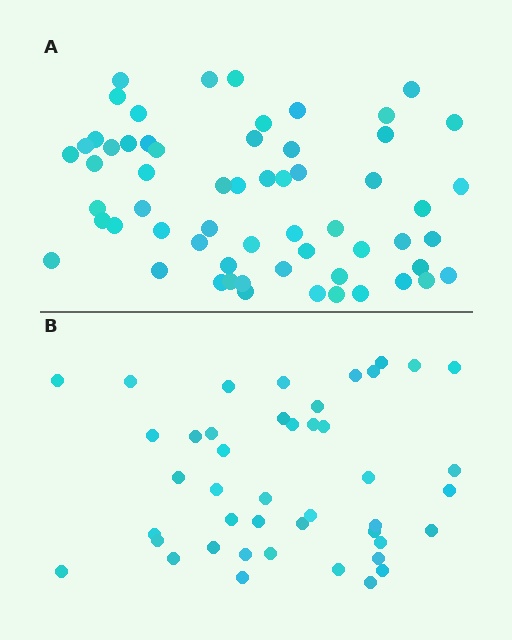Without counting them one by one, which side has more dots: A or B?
Region A (the top region) has more dots.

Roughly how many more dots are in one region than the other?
Region A has approximately 15 more dots than region B.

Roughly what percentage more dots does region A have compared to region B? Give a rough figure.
About 35% more.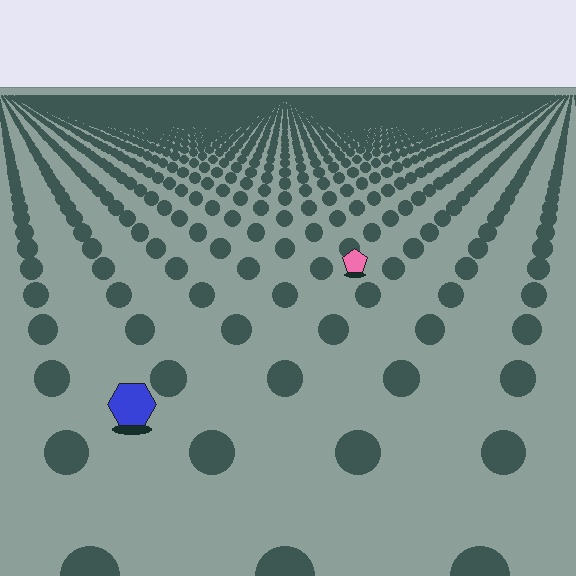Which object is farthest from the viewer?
The pink pentagon is farthest from the viewer. It appears smaller and the ground texture around it is denser.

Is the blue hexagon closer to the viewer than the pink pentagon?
Yes. The blue hexagon is closer — you can tell from the texture gradient: the ground texture is coarser near it.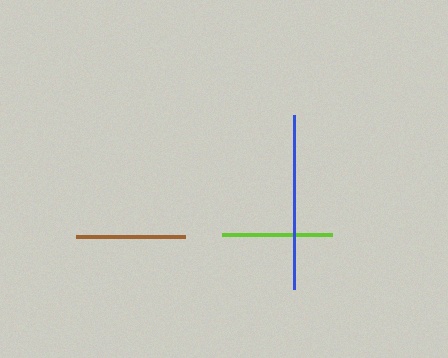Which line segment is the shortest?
The brown line is the shortest at approximately 109 pixels.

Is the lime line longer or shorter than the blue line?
The blue line is longer than the lime line.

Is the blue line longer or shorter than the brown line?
The blue line is longer than the brown line.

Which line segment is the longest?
The blue line is the longest at approximately 174 pixels.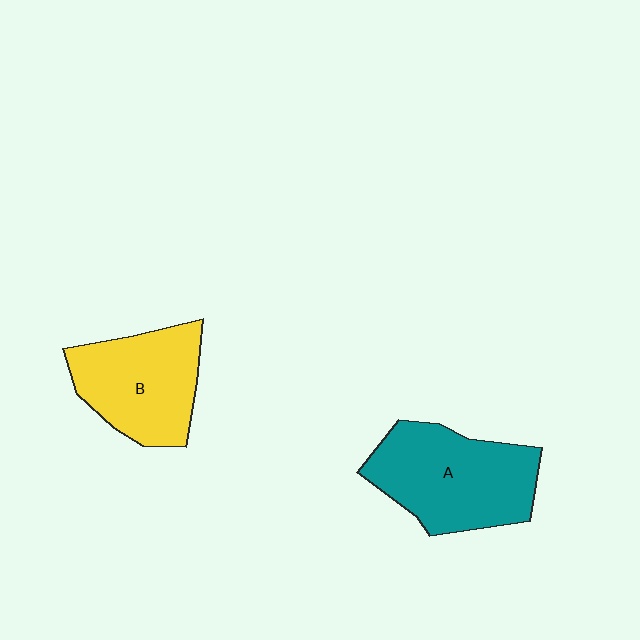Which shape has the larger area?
Shape A (teal).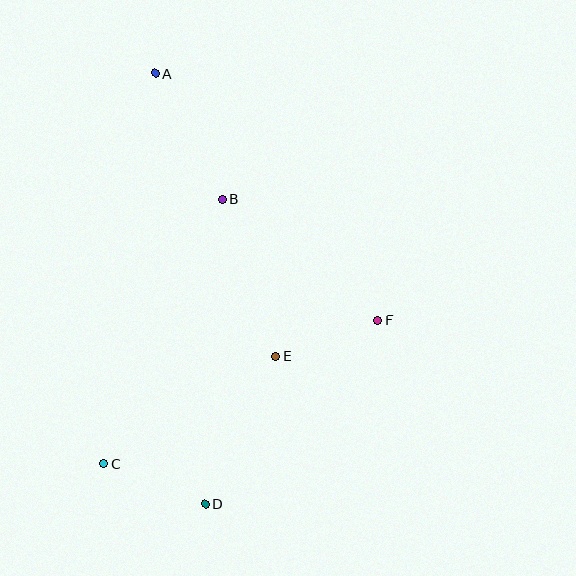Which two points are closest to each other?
Points E and F are closest to each other.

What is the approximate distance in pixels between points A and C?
The distance between A and C is approximately 393 pixels.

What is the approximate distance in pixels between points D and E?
The distance between D and E is approximately 164 pixels.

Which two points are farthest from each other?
Points A and D are farthest from each other.